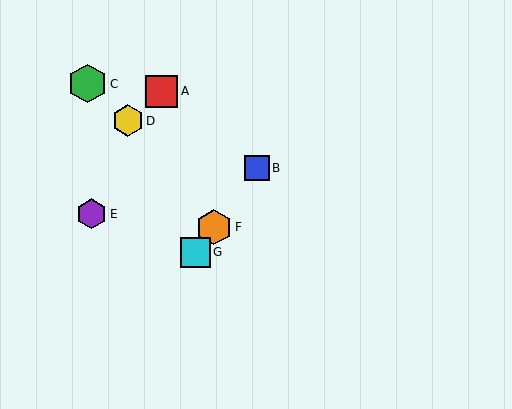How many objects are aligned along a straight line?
3 objects (B, F, G) are aligned along a straight line.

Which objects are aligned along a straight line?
Objects B, F, G are aligned along a straight line.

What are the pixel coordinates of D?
Object D is at (128, 121).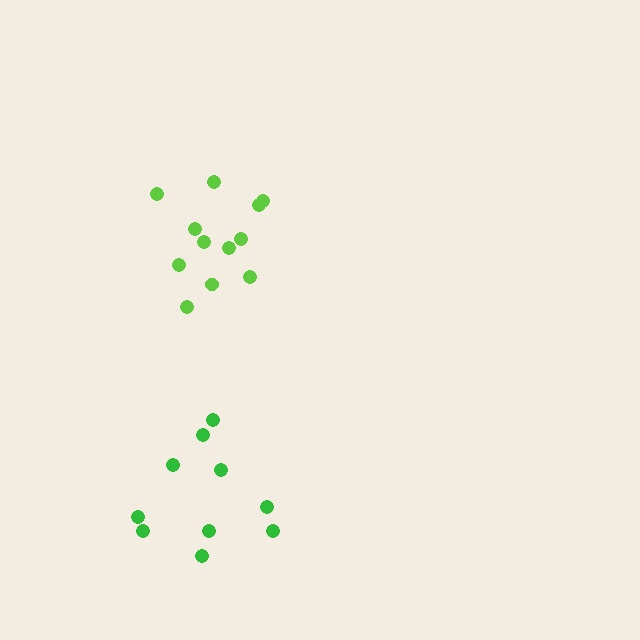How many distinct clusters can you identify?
There are 2 distinct clusters.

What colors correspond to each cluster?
The clusters are colored: green, lime.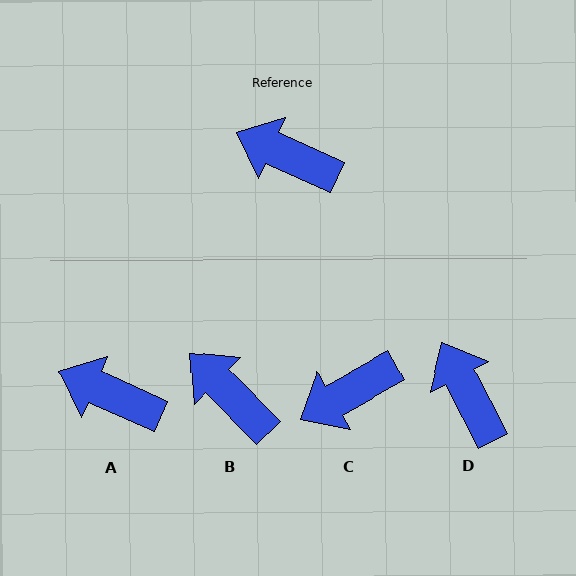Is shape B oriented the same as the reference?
No, it is off by about 22 degrees.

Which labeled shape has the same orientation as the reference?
A.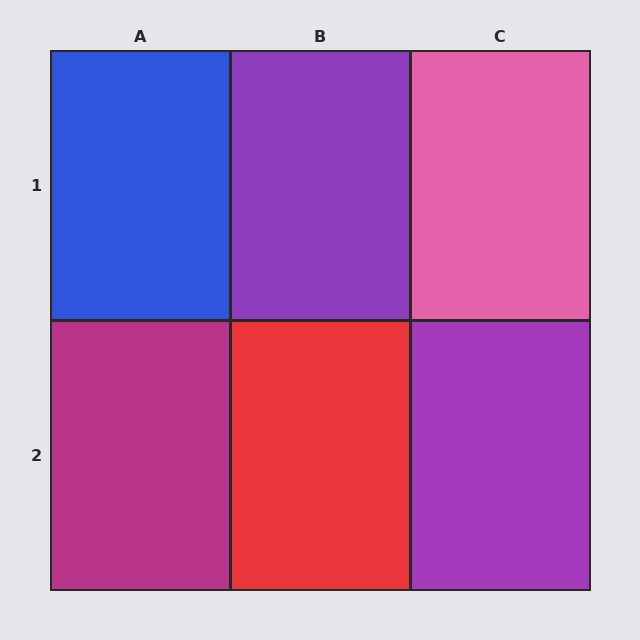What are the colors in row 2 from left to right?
Magenta, red, purple.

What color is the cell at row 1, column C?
Pink.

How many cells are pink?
1 cell is pink.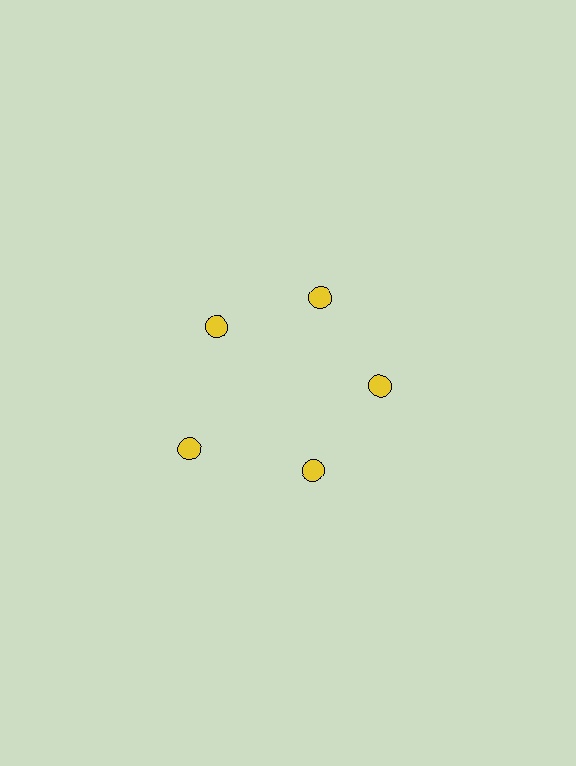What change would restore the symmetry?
The symmetry would be restored by moving it inward, back onto the ring so that all 5 circles sit at equal angles and equal distance from the center.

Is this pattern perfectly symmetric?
No. The 5 yellow circles are arranged in a ring, but one element near the 8 o'clock position is pushed outward from the center, breaking the 5-fold rotational symmetry.